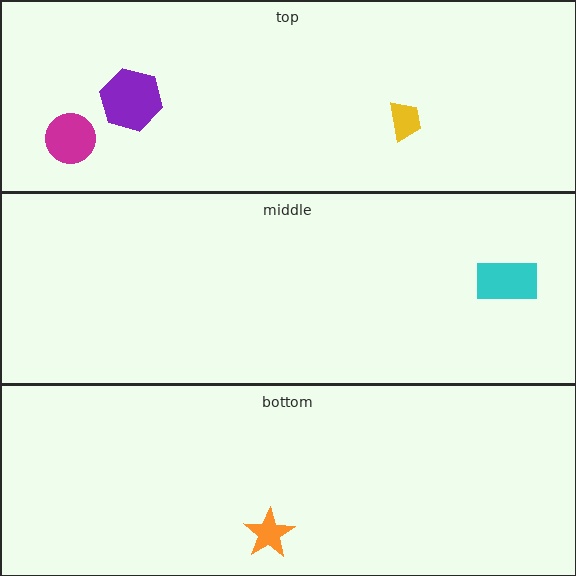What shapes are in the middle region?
The cyan rectangle.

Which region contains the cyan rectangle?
The middle region.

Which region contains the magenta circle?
The top region.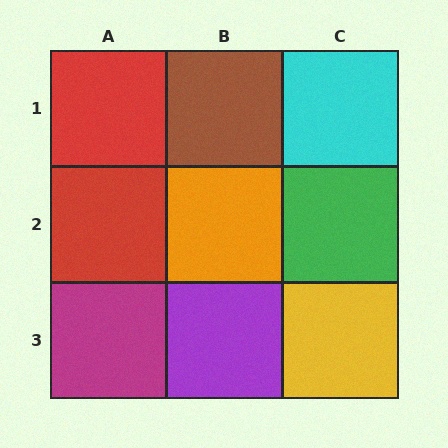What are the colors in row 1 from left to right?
Red, brown, cyan.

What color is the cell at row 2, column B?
Orange.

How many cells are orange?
1 cell is orange.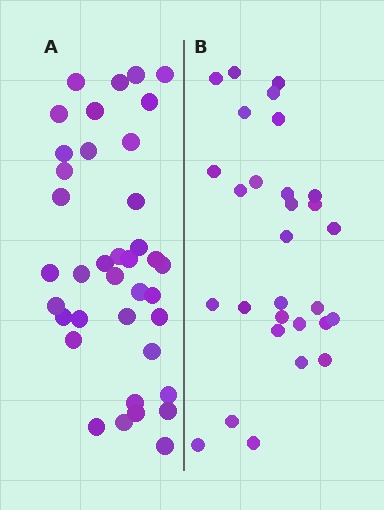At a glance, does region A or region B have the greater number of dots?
Region A (the left region) has more dots.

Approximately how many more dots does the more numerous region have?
Region A has roughly 8 or so more dots than region B.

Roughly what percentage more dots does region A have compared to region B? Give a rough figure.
About 30% more.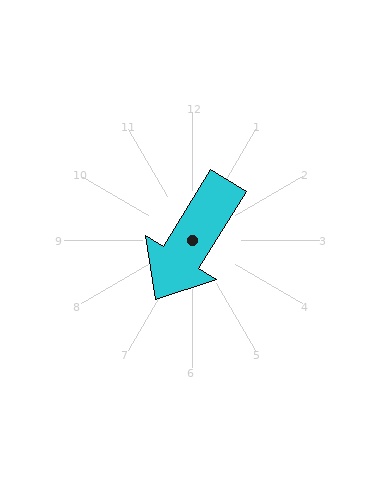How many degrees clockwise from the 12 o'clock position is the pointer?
Approximately 212 degrees.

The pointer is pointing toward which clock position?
Roughly 7 o'clock.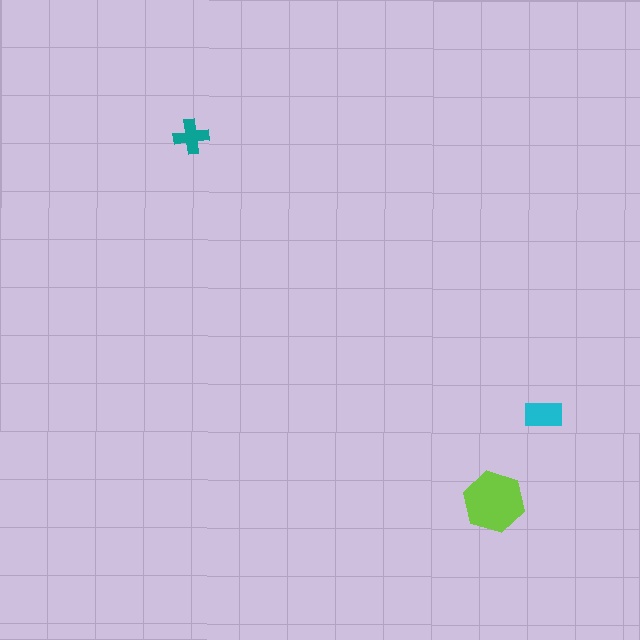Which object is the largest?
The lime hexagon.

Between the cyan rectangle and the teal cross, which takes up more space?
The cyan rectangle.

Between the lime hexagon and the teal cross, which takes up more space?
The lime hexagon.